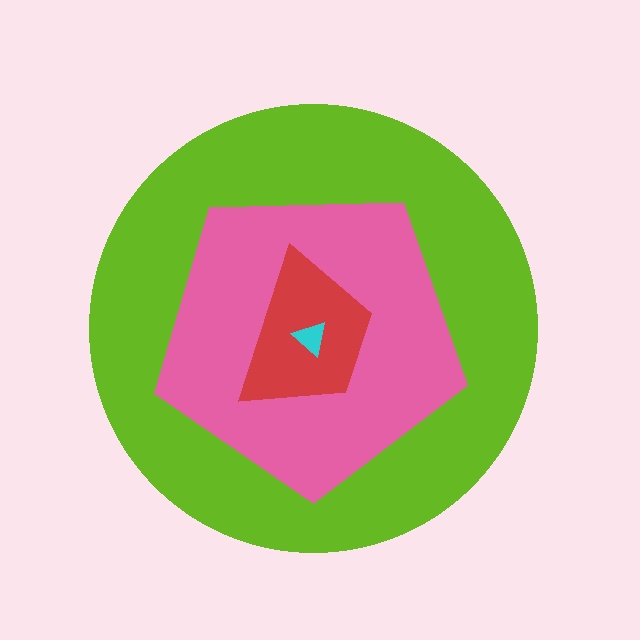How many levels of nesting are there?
4.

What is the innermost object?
The cyan triangle.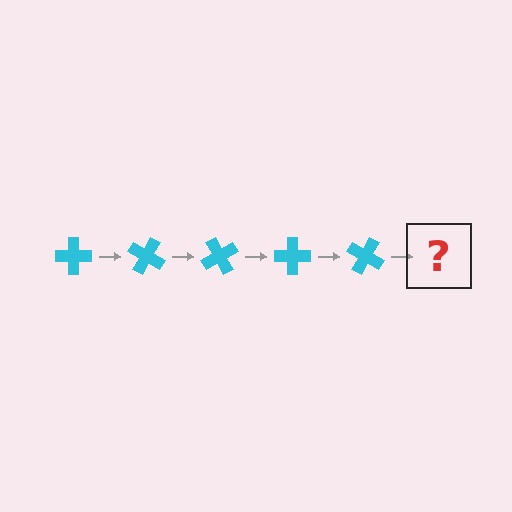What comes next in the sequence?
The next element should be a cyan cross rotated 150 degrees.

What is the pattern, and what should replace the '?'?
The pattern is that the cross rotates 30 degrees each step. The '?' should be a cyan cross rotated 150 degrees.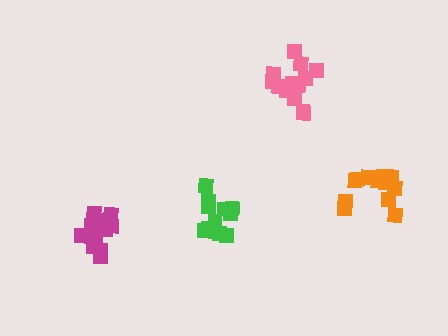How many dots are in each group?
Group 1: 13 dots, Group 2: 11 dots, Group 3: 15 dots, Group 4: 12 dots (51 total).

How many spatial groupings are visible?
There are 4 spatial groupings.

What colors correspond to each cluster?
The clusters are colored: pink, green, magenta, orange.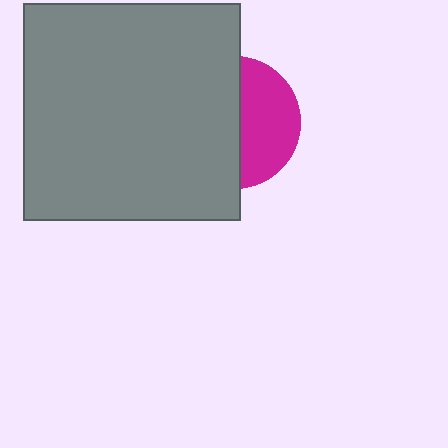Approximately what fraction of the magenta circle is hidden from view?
Roughly 57% of the magenta circle is hidden behind the gray square.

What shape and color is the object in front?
The object in front is a gray square.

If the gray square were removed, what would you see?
You would see the complete magenta circle.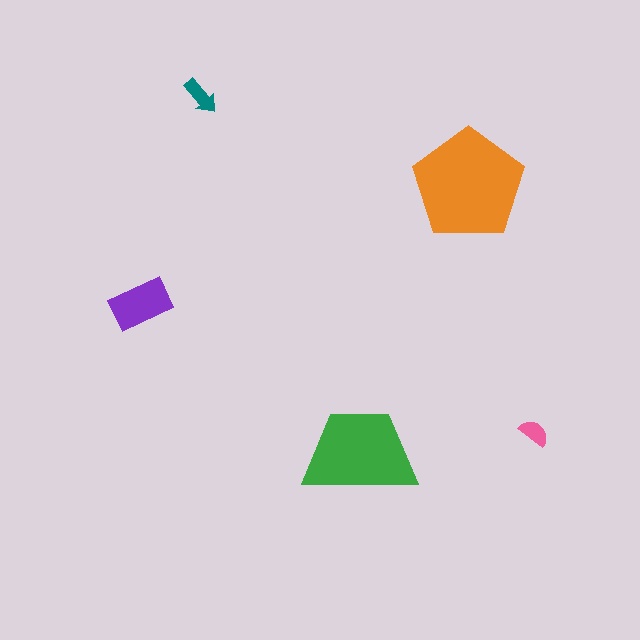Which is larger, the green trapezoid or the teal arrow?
The green trapezoid.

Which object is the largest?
The orange pentagon.